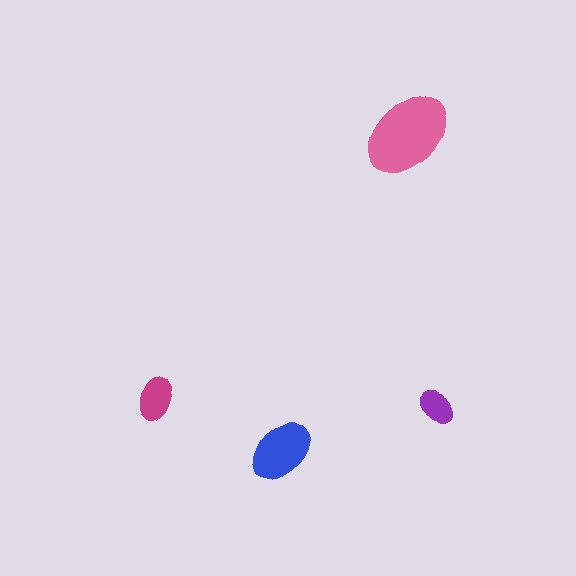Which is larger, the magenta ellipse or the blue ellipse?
The blue one.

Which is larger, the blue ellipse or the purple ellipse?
The blue one.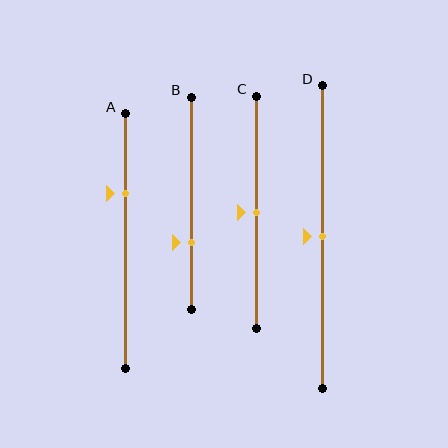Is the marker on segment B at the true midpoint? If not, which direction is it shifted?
No, the marker on segment B is shifted downward by about 19% of the segment length.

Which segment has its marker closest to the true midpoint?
Segment C has its marker closest to the true midpoint.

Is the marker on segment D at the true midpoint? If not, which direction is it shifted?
Yes, the marker on segment D is at the true midpoint.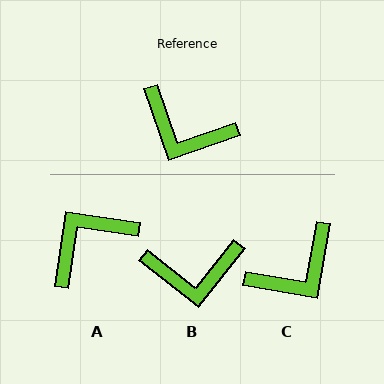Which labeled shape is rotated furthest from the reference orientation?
A, about 117 degrees away.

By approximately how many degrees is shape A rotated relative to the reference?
Approximately 117 degrees clockwise.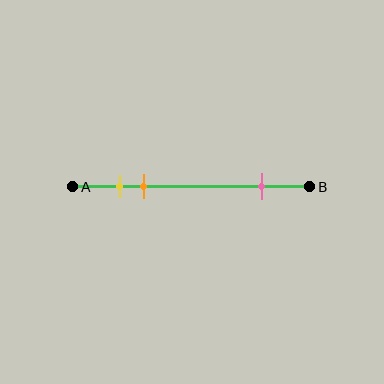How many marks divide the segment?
There are 3 marks dividing the segment.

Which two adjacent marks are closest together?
The yellow and orange marks are the closest adjacent pair.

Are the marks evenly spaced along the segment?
No, the marks are not evenly spaced.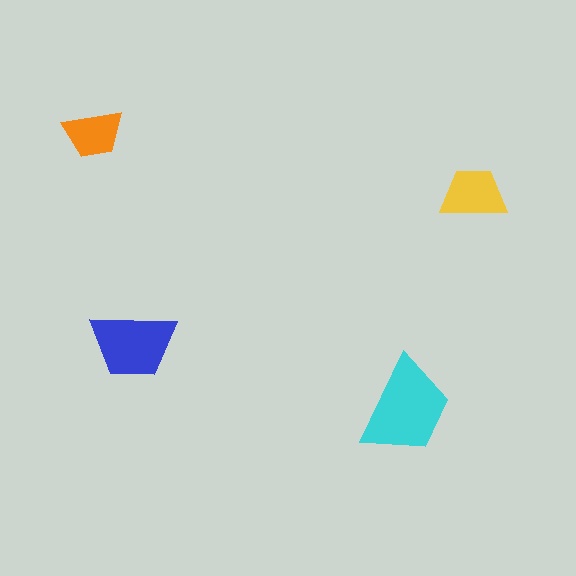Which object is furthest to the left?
The orange trapezoid is leftmost.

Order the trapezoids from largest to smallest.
the cyan one, the blue one, the yellow one, the orange one.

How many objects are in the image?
There are 4 objects in the image.